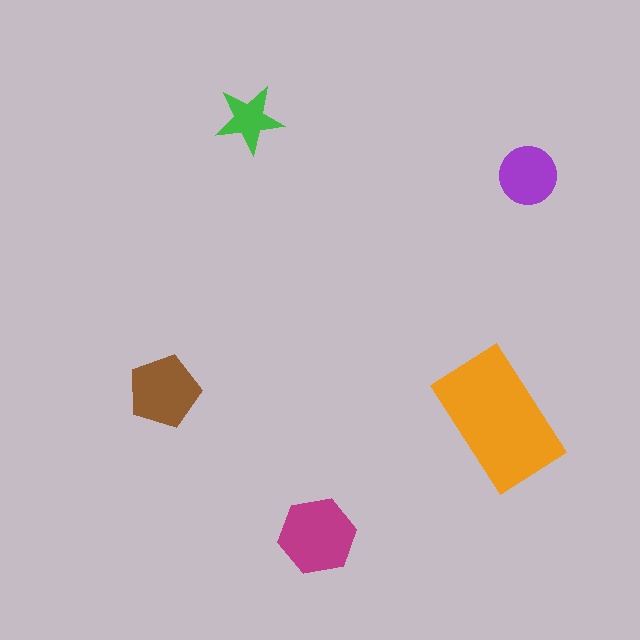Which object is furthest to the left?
The brown pentagon is leftmost.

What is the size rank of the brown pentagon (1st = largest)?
3rd.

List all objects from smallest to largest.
The green star, the purple circle, the brown pentagon, the magenta hexagon, the orange rectangle.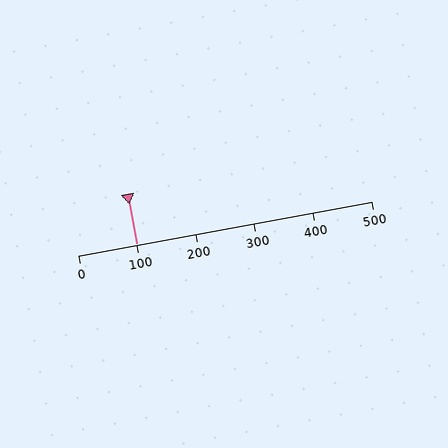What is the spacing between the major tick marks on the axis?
The major ticks are spaced 100 apart.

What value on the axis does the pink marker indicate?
The marker indicates approximately 100.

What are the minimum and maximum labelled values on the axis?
The axis runs from 0 to 500.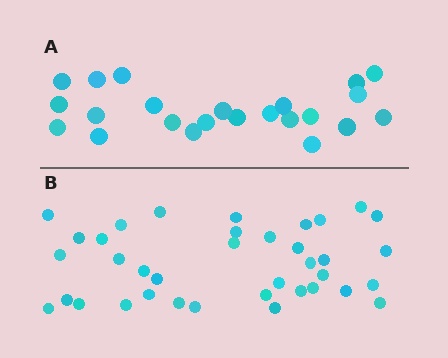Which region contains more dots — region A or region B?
Region B (the bottom region) has more dots.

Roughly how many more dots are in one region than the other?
Region B has approximately 15 more dots than region A.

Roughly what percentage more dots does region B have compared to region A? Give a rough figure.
About 60% more.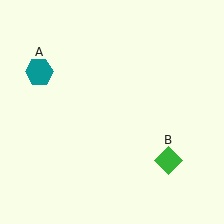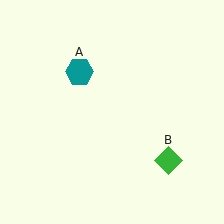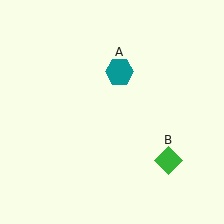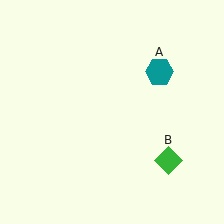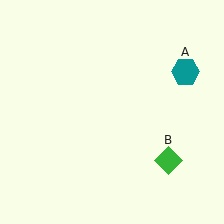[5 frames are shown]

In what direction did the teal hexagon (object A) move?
The teal hexagon (object A) moved right.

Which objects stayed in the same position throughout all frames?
Green diamond (object B) remained stationary.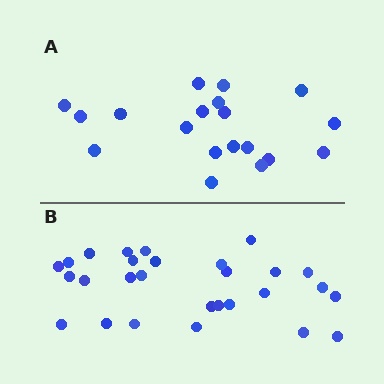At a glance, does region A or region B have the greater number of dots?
Region B (the bottom region) has more dots.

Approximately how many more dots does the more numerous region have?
Region B has roughly 8 or so more dots than region A.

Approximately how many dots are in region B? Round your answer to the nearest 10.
About 30 dots. (The exact count is 28, which rounds to 30.)